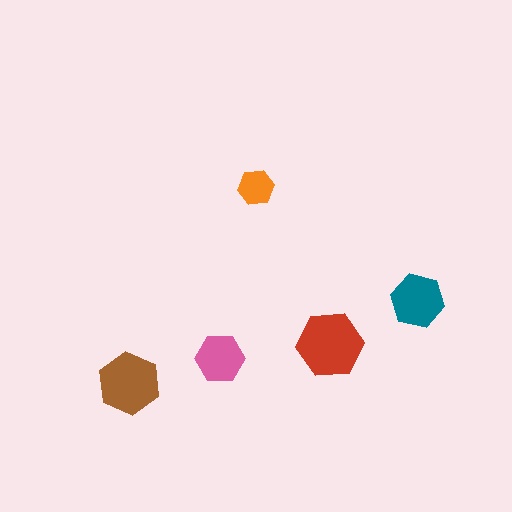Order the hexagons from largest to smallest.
the red one, the brown one, the teal one, the pink one, the orange one.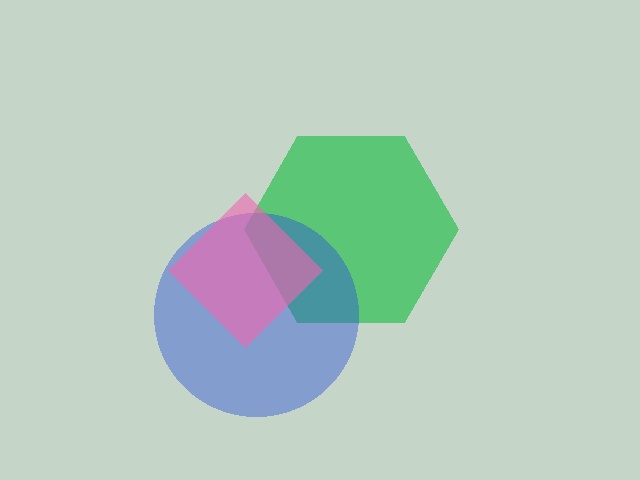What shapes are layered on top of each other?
The layered shapes are: a green hexagon, a blue circle, a pink diamond.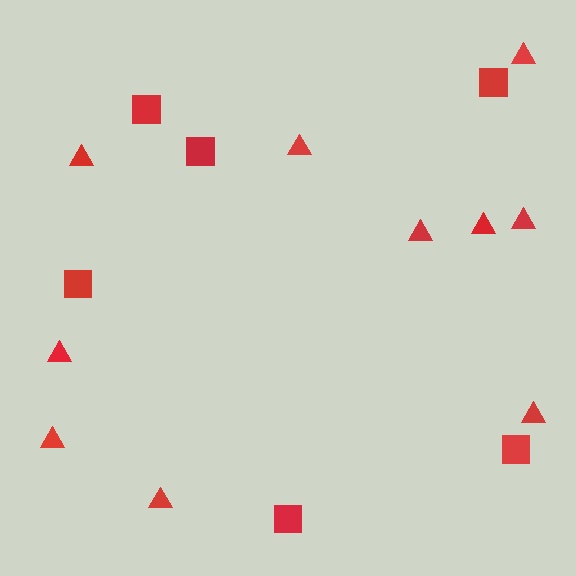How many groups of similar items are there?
There are 2 groups: one group of triangles (10) and one group of squares (6).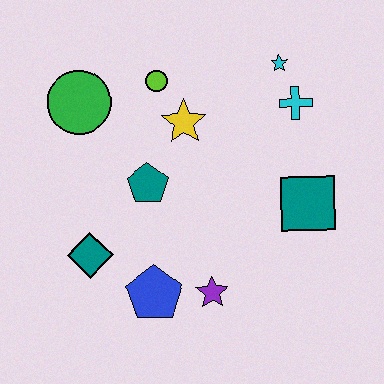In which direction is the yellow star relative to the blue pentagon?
The yellow star is above the blue pentagon.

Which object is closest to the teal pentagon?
The yellow star is closest to the teal pentagon.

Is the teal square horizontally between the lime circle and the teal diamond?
No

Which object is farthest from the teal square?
The green circle is farthest from the teal square.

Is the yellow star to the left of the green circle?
No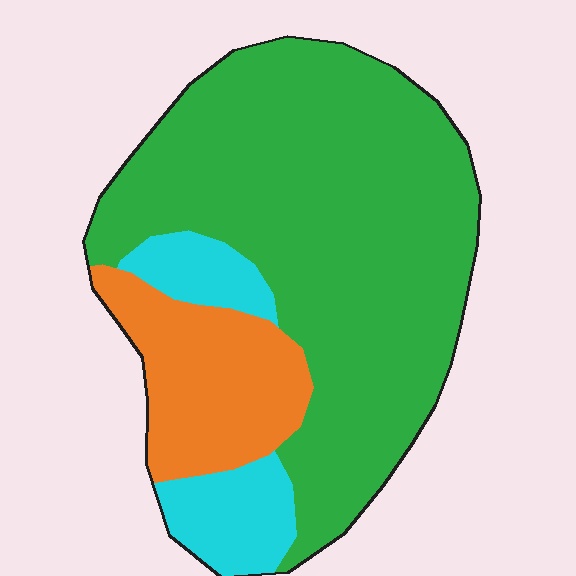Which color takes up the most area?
Green, at roughly 70%.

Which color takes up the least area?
Cyan, at roughly 15%.